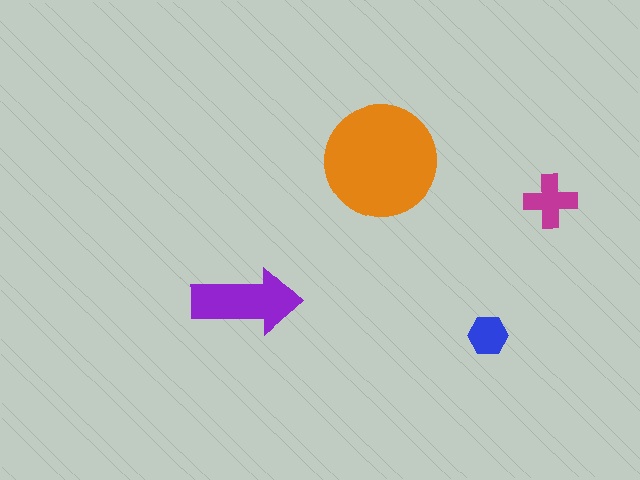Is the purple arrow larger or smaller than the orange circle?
Smaller.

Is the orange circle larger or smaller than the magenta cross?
Larger.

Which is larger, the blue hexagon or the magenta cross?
The magenta cross.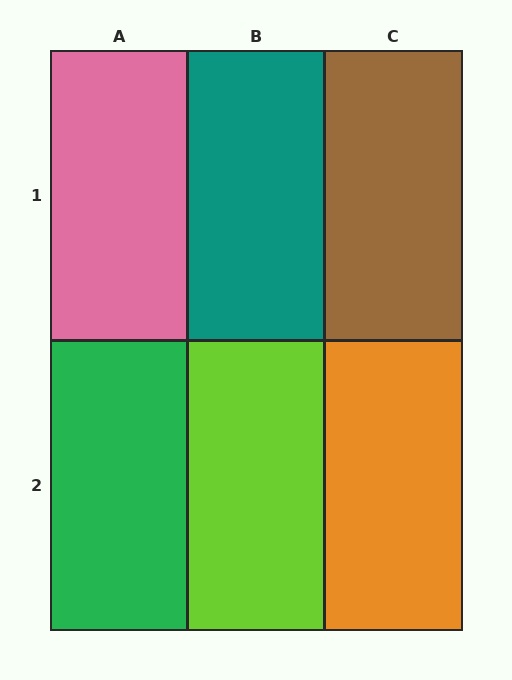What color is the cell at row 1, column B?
Teal.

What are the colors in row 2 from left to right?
Green, lime, orange.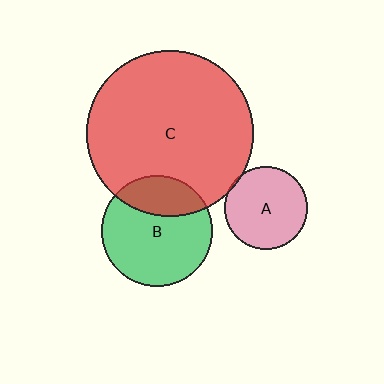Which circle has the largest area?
Circle C (red).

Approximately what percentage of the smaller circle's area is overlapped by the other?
Approximately 5%.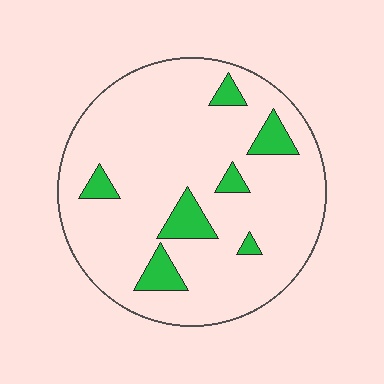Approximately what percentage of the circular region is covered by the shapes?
Approximately 10%.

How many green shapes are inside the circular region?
7.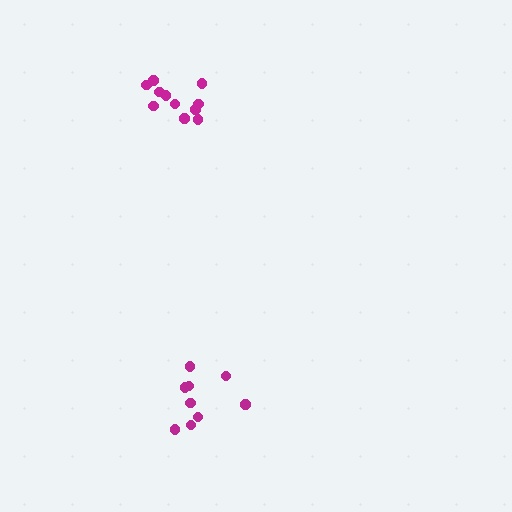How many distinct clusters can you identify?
There are 2 distinct clusters.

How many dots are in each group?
Group 1: 9 dots, Group 2: 11 dots (20 total).